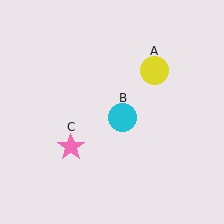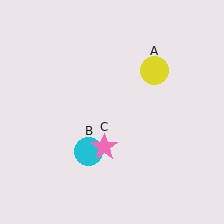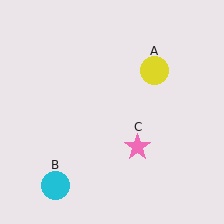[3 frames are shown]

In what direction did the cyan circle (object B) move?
The cyan circle (object B) moved down and to the left.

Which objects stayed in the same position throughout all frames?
Yellow circle (object A) remained stationary.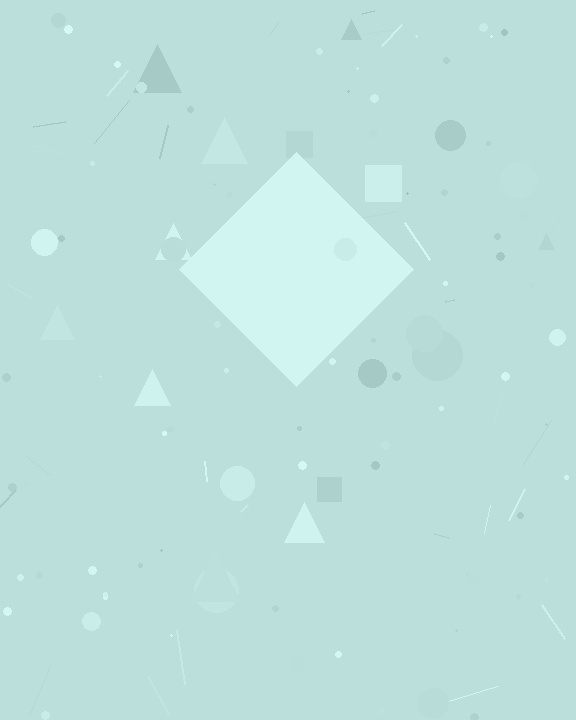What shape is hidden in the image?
A diamond is hidden in the image.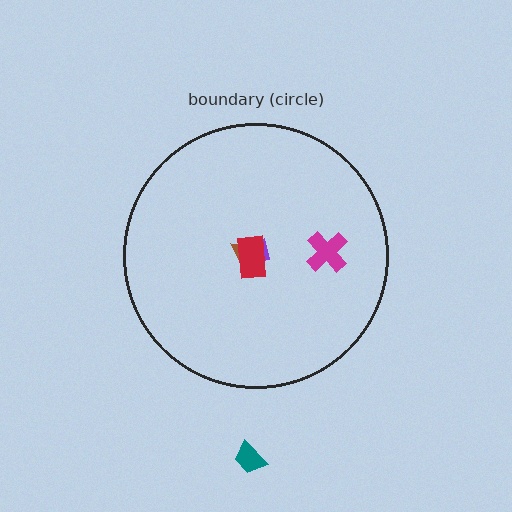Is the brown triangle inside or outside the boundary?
Inside.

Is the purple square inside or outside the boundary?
Inside.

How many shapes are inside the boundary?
4 inside, 1 outside.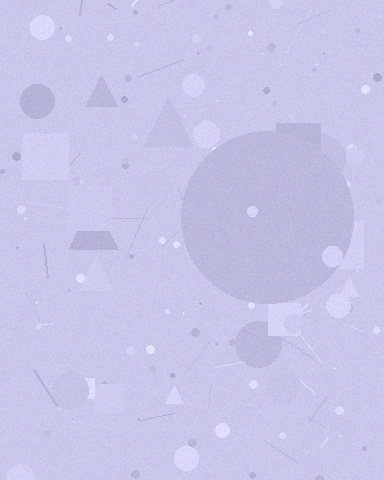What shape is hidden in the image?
A circle is hidden in the image.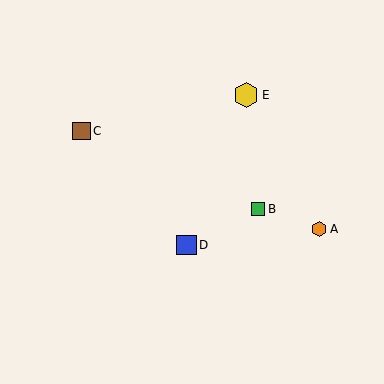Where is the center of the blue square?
The center of the blue square is at (187, 245).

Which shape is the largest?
The yellow hexagon (labeled E) is the largest.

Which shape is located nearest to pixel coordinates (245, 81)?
The yellow hexagon (labeled E) at (246, 95) is nearest to that location.